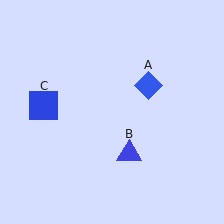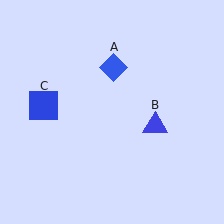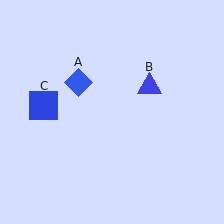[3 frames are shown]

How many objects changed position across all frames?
2 objects changed position: blue diamond (object A), blue triangle (object B).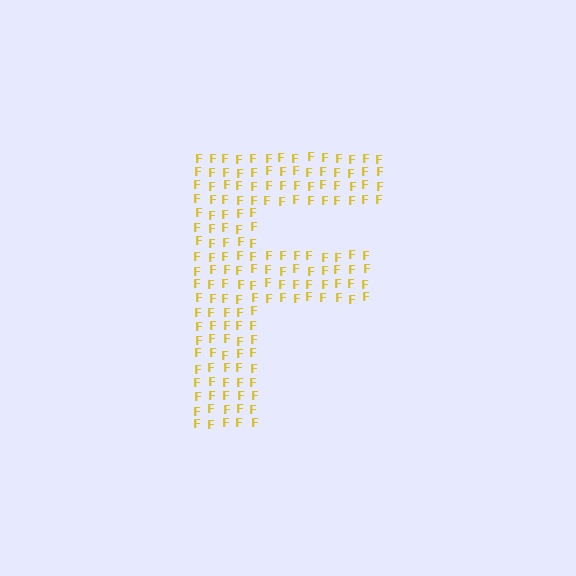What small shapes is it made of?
It is made of small letter F's.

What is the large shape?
The large shape is the letter F.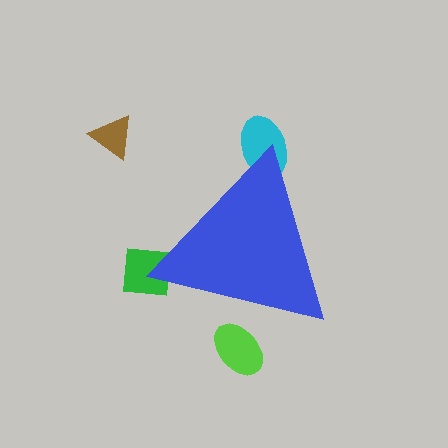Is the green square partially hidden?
Yes, the green square is partially hidden behind the blue triangle.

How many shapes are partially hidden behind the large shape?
3 shapes are partially hidden.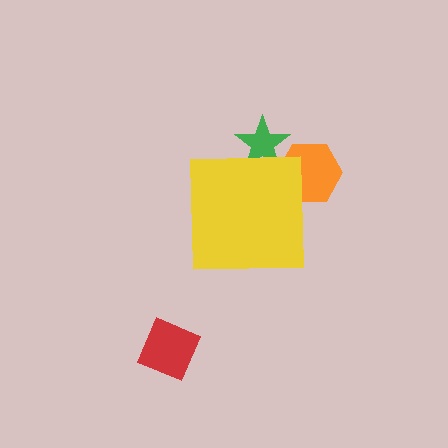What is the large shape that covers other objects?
A yellow square.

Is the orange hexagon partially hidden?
Yes, the orange hexagon is partially hidden behind the yellow square.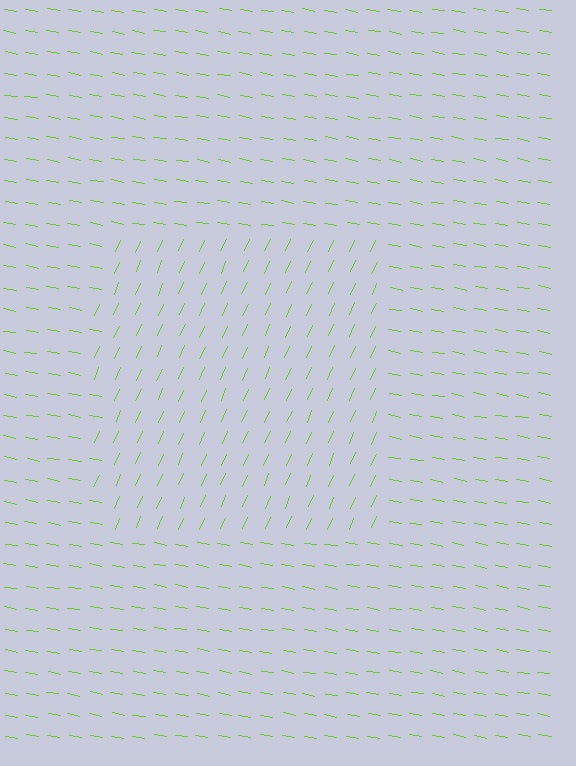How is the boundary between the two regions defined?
The boundary is defined purely by a change in line orientation (approximately 76 degrees difference). All lines are the same color and thickness.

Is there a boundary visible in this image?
Yes, there is a texture boundary formed by a change in line orientation.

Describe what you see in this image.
The image is filled with small lime line segments. A rectangle region in the image has lines oriented differently from the surrounding lines, creating a visible texture boundary.